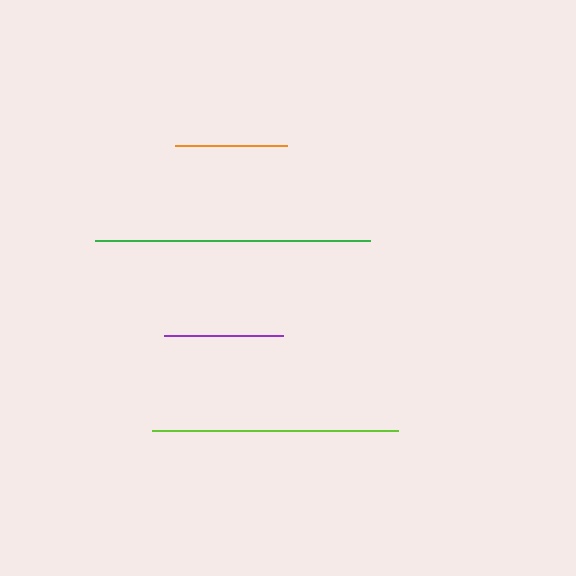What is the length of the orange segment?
The orange segment is approximately 112 pixels long.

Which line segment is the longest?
The green line is the longest at approximately 275 pixels.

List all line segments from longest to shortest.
From longest to shortest: green, lime, purple, orange.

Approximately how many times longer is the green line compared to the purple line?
The green line is approximately 2.3 times the length of the purple line.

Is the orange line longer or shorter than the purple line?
The purple line is longer than the orange line.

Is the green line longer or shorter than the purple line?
The green line is longer than the purple line.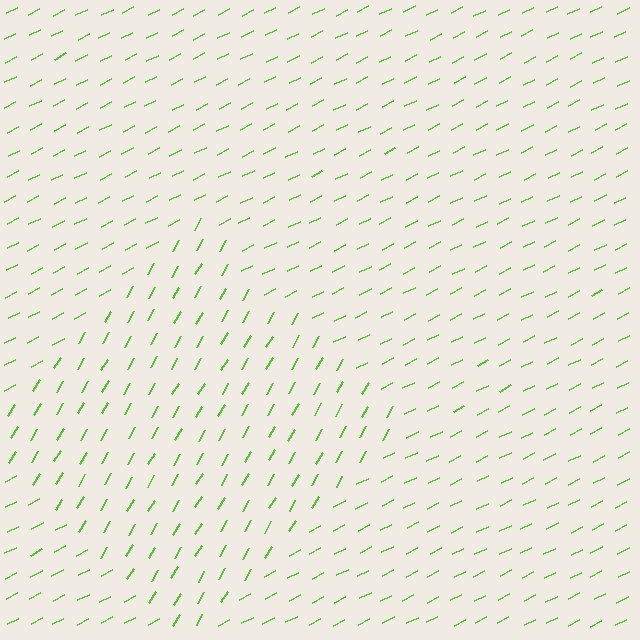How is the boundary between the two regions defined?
The boundary is defined purely by a change in line orientation (approximately 33 degrees difference). All lines are the same color and thickness.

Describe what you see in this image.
The image is filled with small lime line segments. A diamond region in the image has lines oriented differently from the surrounding lines, creating a visible texture boundary.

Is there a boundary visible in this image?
Yes, there is a texture boundary formed by a change in line orientation.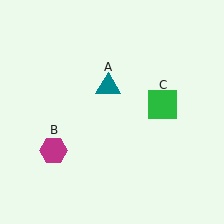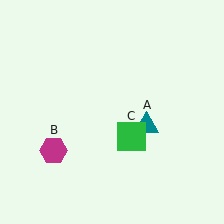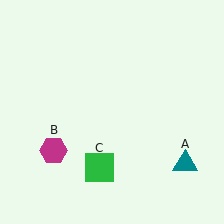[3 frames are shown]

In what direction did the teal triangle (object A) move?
The teal triangle (object A) moved down and to the right.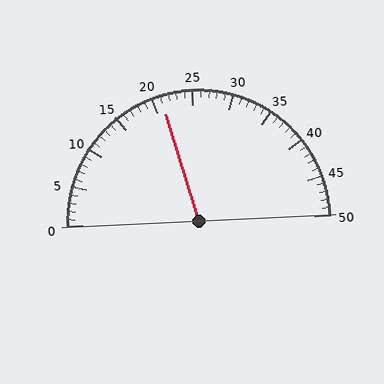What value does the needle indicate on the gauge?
The needle indicates approximately 21.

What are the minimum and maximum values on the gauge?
The gauge ranges from 0 to 50.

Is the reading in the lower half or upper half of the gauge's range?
The reading is in the lower half of the range (0 to 50).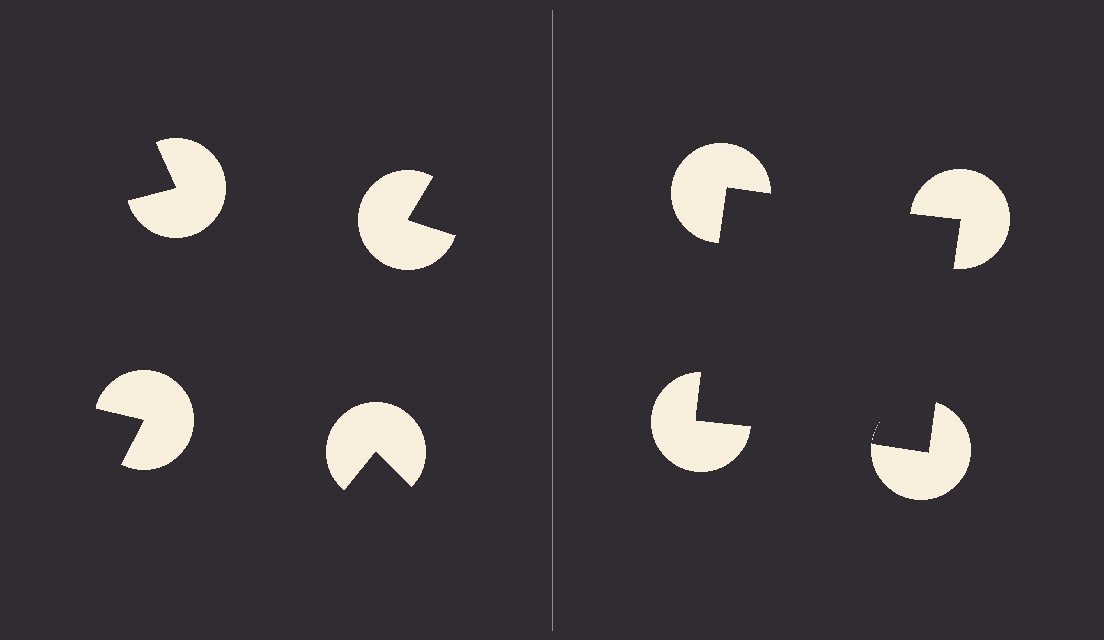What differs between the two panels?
The pac-man discs are positioned identically on both sides; only the wedge orientations differ. On the right they align to a square; on the left they are misaligned.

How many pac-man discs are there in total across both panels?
8 — 4 on each side.